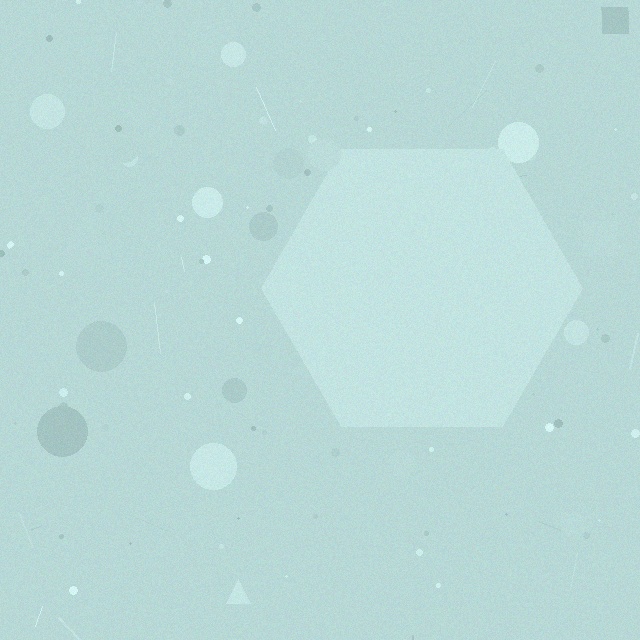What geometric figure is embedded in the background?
A hexagon is embedded in the background.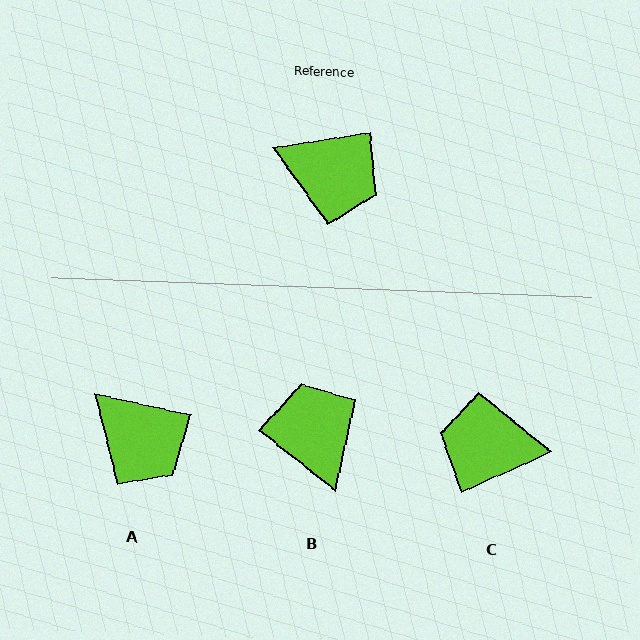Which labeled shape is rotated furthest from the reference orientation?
C, about 165 degrees away.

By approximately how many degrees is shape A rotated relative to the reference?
Approximately 22 degrees clockwise.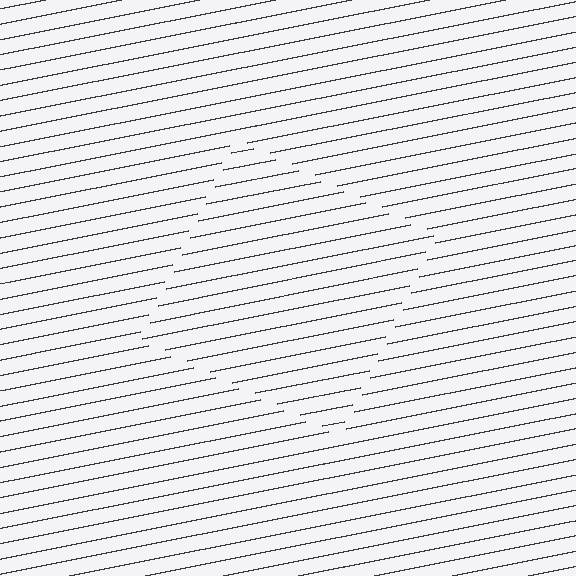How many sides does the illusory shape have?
4 sides — the line-ends trace a square.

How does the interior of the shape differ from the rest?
The interior of the shape contains the same grating, shifted by half a period — the contour is defined by the phase discontinuity where line-ends from the inner and outer gratings abut.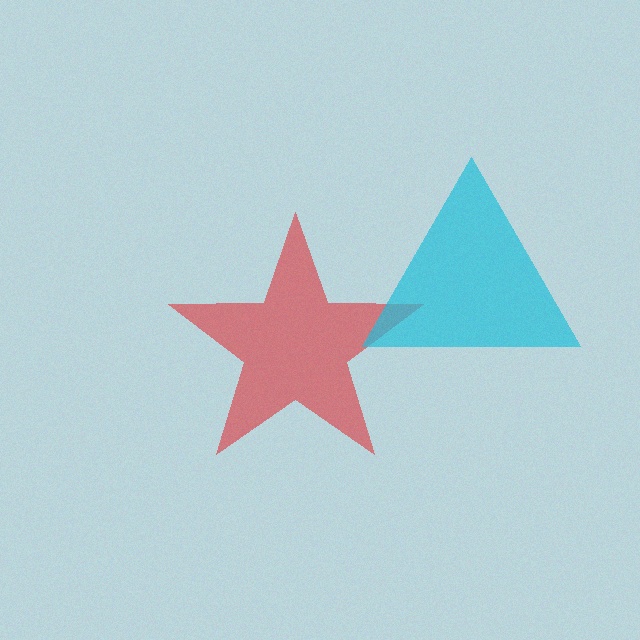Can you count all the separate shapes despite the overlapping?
Yes, there are 2 separate shapes.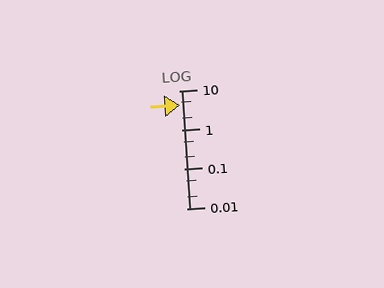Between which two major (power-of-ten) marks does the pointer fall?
The pointer is between 1 and 10.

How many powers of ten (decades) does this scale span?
The scale spans 3 decades, from 0.01 to 10.